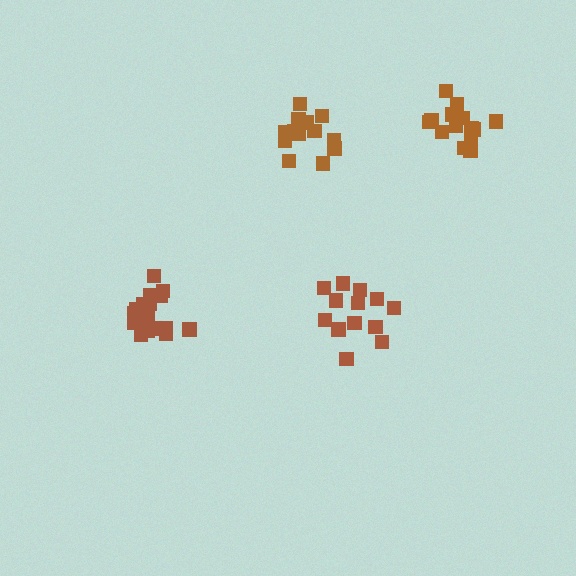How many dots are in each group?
Group 1: 13 dots, Group 2: 14 dots, Group 3: 17 dots, Group 4: 14 dots (58 total).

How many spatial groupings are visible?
There are 4 spatial groupings.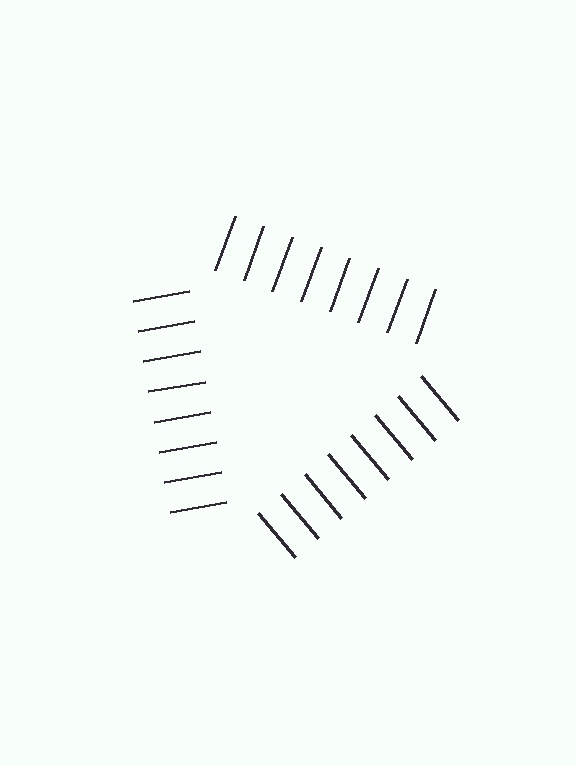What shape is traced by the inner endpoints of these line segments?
An illusory triangle — the line segments terminate on its edges but no continuous stroke is drawn.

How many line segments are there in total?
24 — 8 along each of the 3 edges.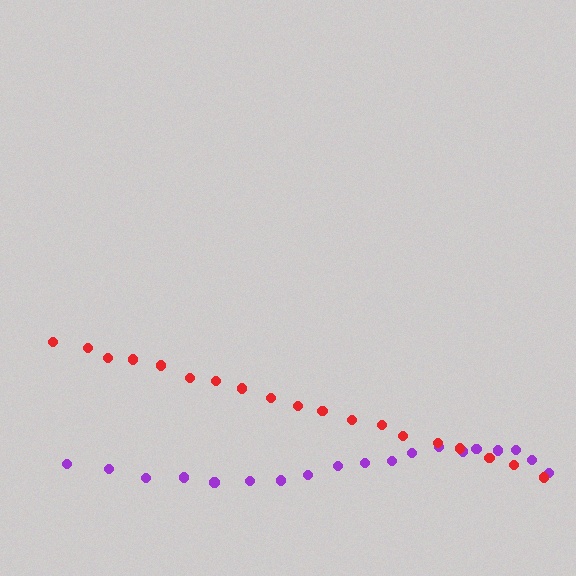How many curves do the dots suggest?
There are 2 distinct paths.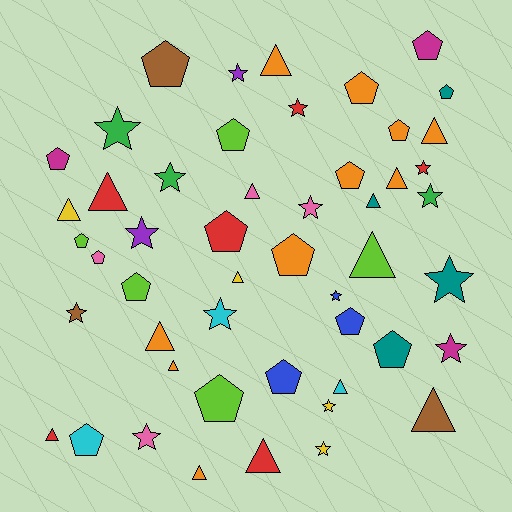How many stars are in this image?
There are 16 stars.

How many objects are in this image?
There are 50 objects.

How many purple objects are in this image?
There are 2 purple objects.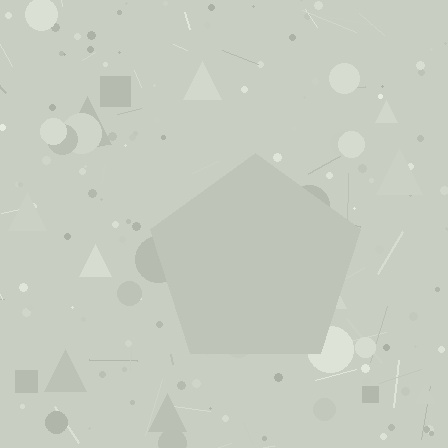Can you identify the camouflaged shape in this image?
The camouflaged shape is a pentagon.